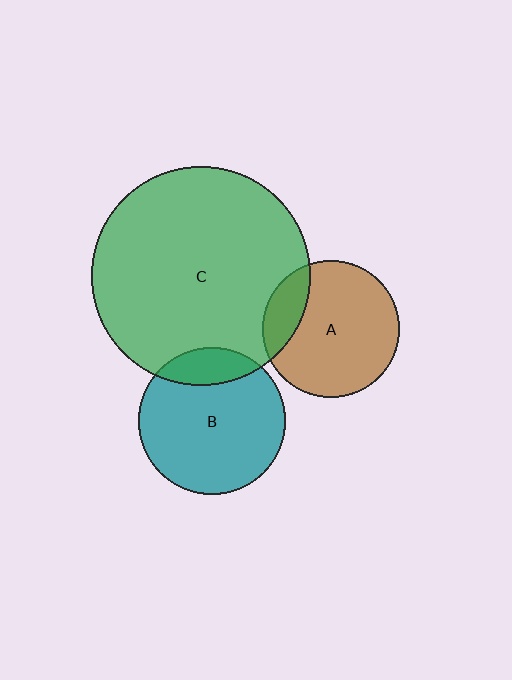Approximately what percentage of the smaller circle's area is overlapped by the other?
Approximately 15%.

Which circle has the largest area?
Circle C (green).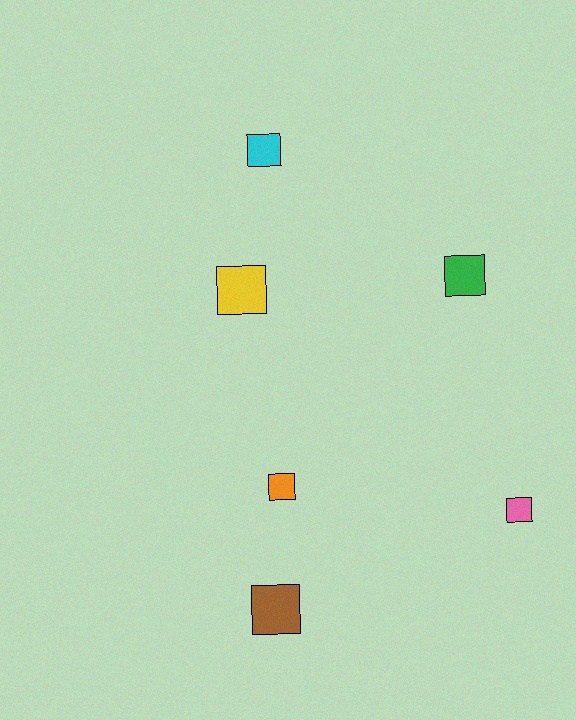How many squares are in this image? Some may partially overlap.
There are 6 squares.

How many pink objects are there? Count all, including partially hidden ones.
There is 1 pink object.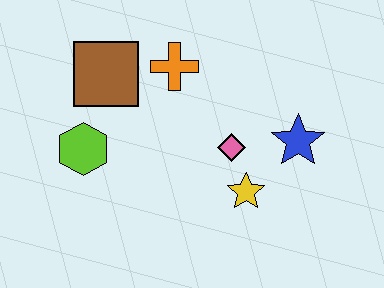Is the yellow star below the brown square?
Yes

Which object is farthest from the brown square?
The blue star is farthest from the brown square.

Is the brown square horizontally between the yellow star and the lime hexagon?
Yes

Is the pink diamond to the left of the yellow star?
Yes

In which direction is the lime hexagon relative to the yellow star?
The lime hexagon is to the left of the yellow star.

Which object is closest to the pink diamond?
The yellow star is closest to the pink diamond.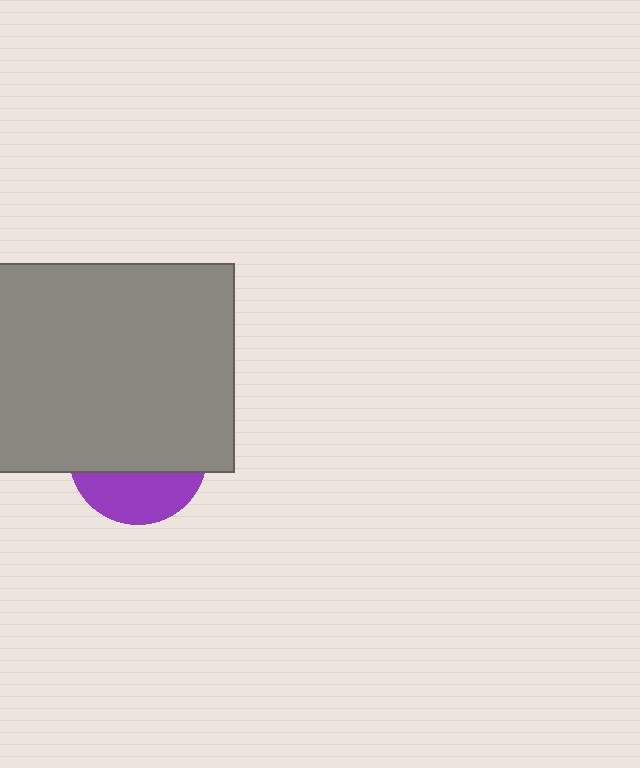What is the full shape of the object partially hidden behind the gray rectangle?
The partially hidden object is a purple circle.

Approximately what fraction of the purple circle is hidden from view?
Roughly 66% of the purple circle is hidden behind the gray rectangle.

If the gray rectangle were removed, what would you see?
You would see the complete purple circle.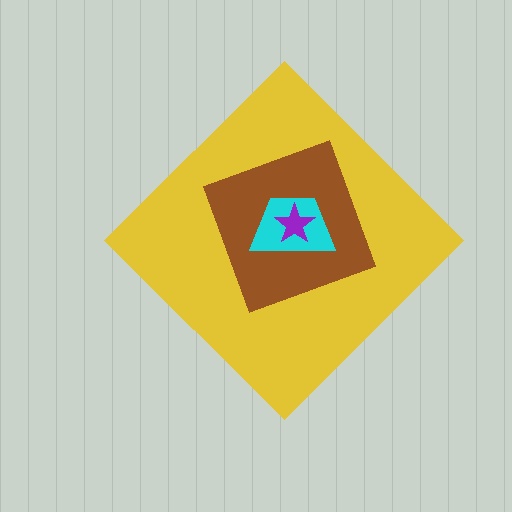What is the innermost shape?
The purple star.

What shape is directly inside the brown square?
The cyan trapezoid.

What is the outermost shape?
The yellow diamond.